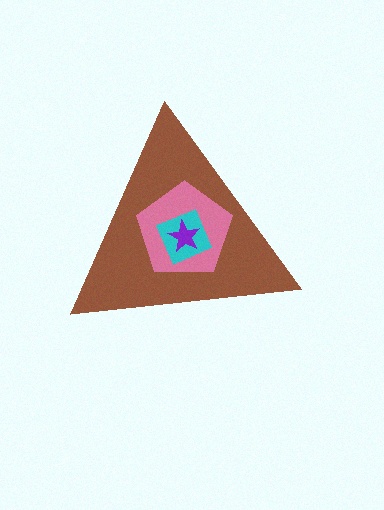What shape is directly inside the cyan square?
The purple star.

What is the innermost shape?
The purple star.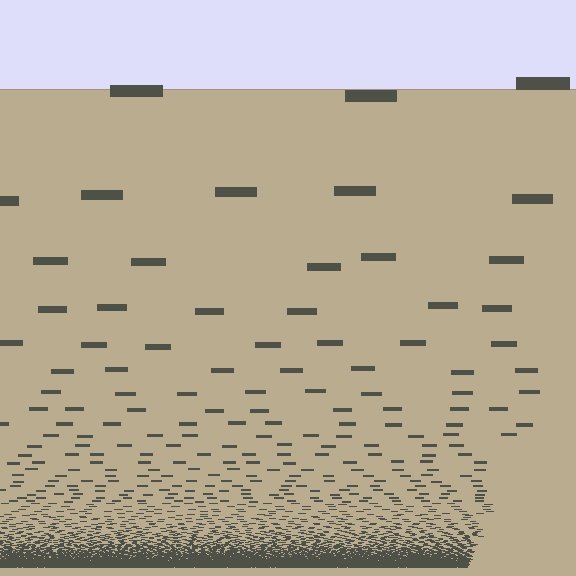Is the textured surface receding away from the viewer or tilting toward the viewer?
The surface appears to tilt toward the viewer. Texture elements get larger and sparser toward the top.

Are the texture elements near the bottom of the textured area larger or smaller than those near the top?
Smaller. The gradient is inverted — elements near the bottom are smaller and denser.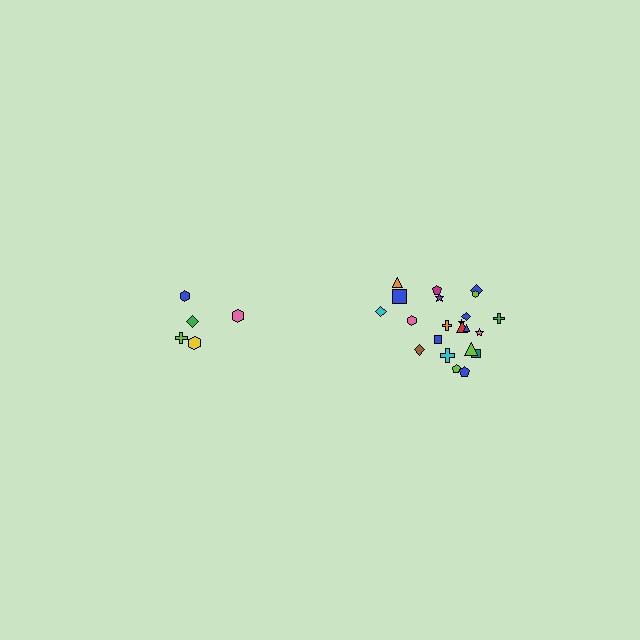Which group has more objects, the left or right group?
The right group.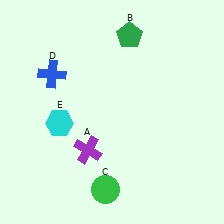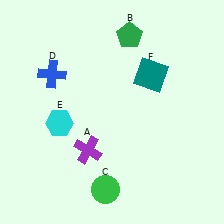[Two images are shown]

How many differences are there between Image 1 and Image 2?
There is 1 difference between the two images.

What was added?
A teal square (F) was added in Image 2.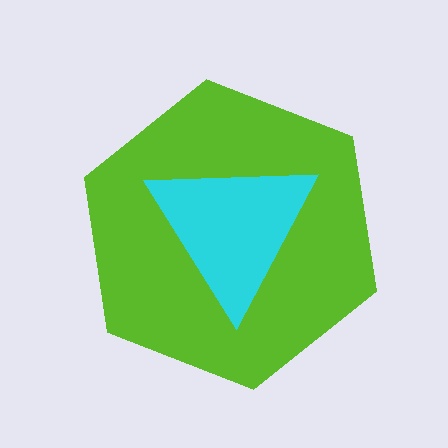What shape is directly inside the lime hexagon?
The cyan triangle.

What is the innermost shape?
The cyan triangle.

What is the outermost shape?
The lime hexagon.